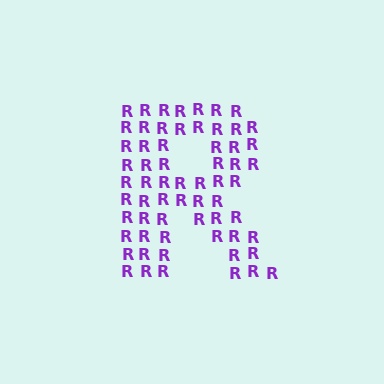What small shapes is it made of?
It is made of small letter R's.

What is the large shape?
The large shape is the letter R.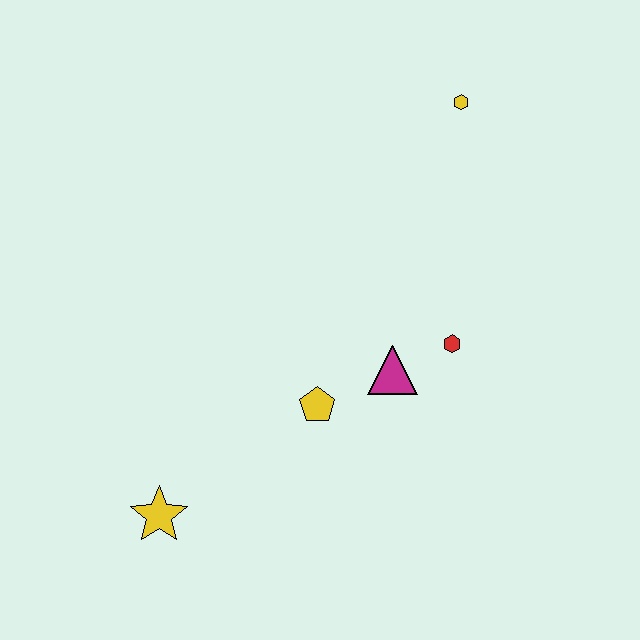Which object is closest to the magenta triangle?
The red hexagon is closest to the magenta triangle.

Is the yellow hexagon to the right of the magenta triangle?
Yes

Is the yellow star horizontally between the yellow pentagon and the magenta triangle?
No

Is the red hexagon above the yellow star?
Yes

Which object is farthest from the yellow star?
The yellow hexagon is farthest from the yellow star.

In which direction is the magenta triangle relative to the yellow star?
The magenta triangle is to the right of the yellow star.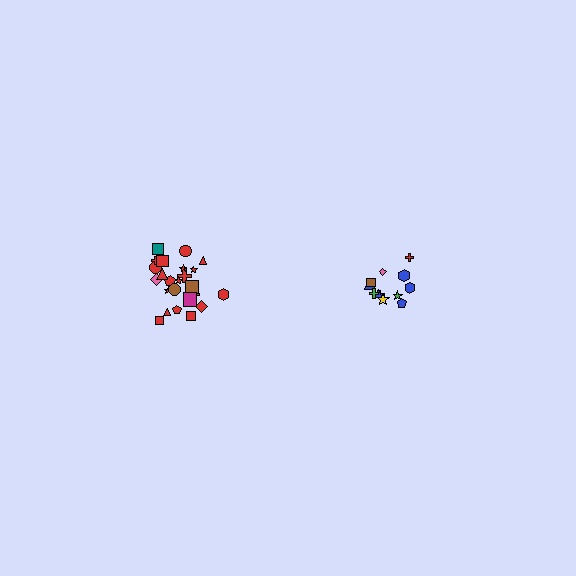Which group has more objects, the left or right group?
The left group.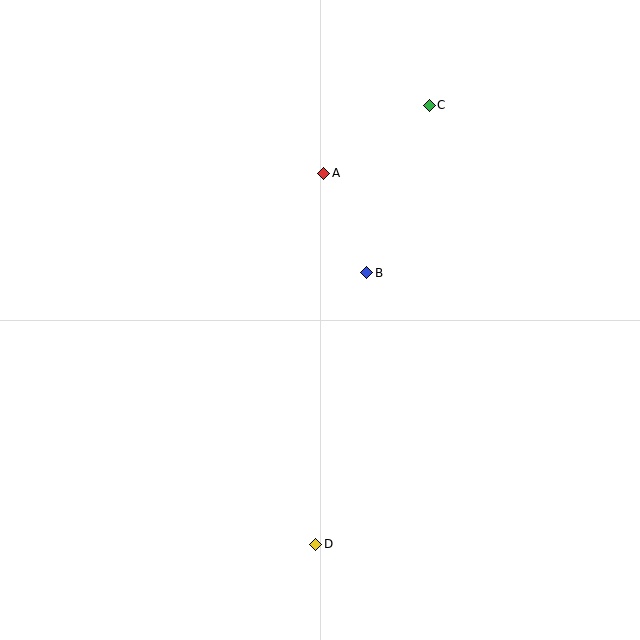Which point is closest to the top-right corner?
Point C is closest to the top-right corner.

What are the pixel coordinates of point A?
Point A is at (324, 173).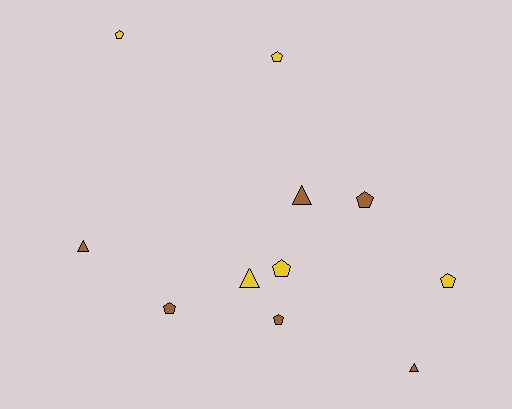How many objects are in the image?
There are 11 objects.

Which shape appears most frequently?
Pentagon, with 7 objects.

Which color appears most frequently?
Brown, with 6 objects.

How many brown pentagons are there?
There are 3 brown pentagons.